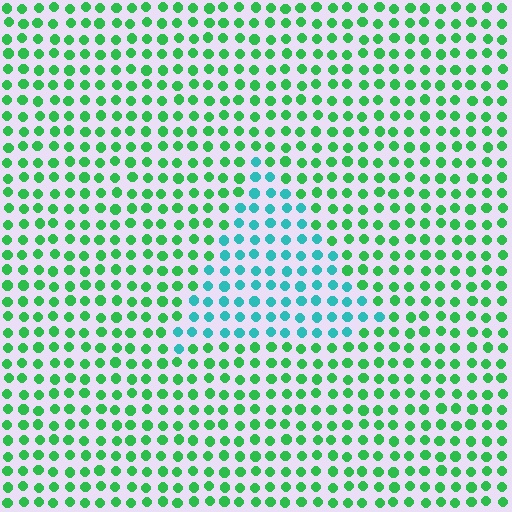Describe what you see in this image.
The image is filled with small green elements in a uniform arrangement. A triangle-shaped region is visible where the elements are tinted to a slightly different hue, forming a subtle color boundary.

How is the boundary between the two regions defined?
The boundary is defined purely by a slight shift in hue (about 46 degrees). Spacing, size, and orientation are identical on both sides.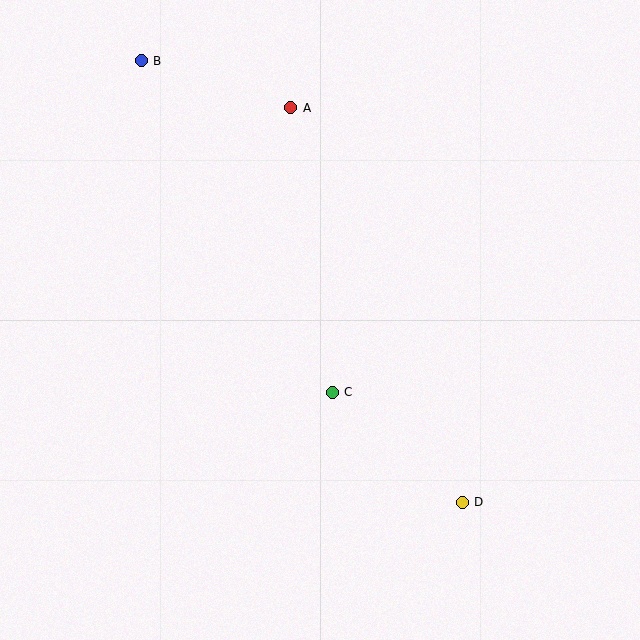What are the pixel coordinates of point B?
Point B is at (141, 61).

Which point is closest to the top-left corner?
Point B is closest to the top-left corner.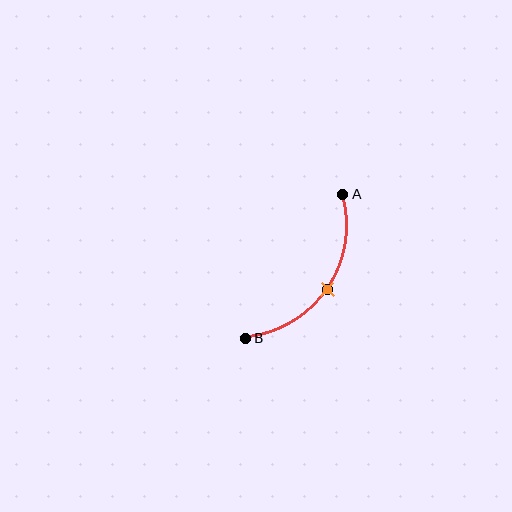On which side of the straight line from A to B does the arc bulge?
The arc bulges below and to the right of the straight line connecting A and B.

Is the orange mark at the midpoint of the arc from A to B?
Yes. The orange mark lies on the arc at equal arc-length from both A and B — it is the arc midpoint.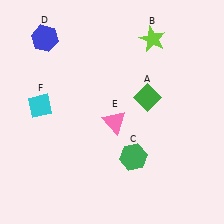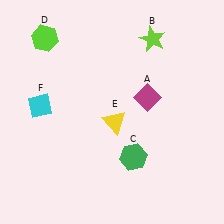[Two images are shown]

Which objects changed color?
A changed from green to magenta. D changed from blue to lime. E changed from pink to yellow.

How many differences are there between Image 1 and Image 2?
There are 3 differences between the two images.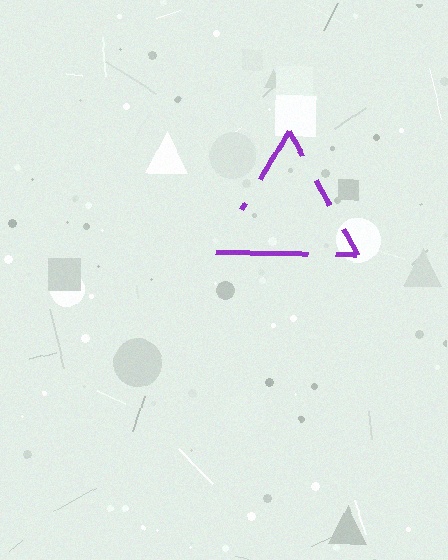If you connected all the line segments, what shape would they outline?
They would outline a triangle.